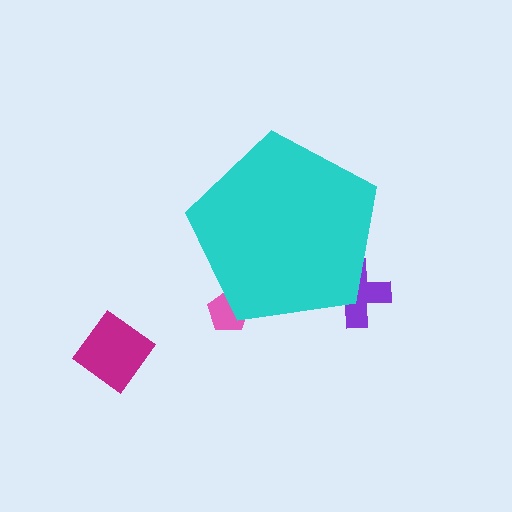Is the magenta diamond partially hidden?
No, the magenta diamond is fully visible.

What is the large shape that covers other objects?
A cyan pentagon.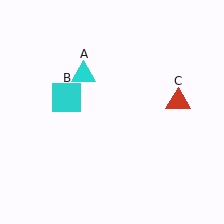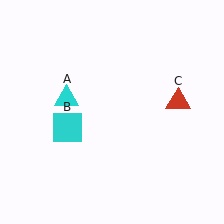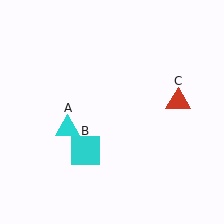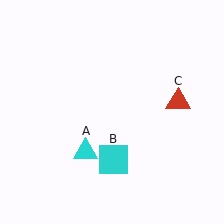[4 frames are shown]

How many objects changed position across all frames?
2 objects changed position: cyan triangle (object A), cyan square (object B).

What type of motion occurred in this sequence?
The cyan triangle (object A), cyan square (object B) rotated counterclockwise around the center of the scene.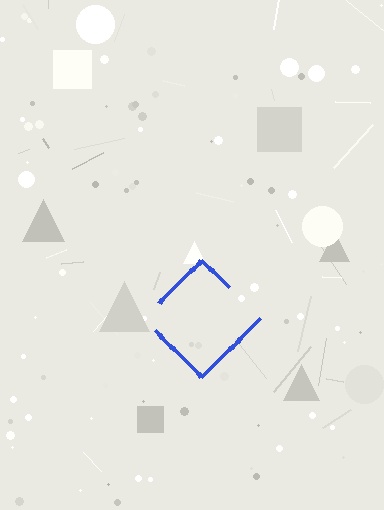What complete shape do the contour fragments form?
The contour fragments form a diamond.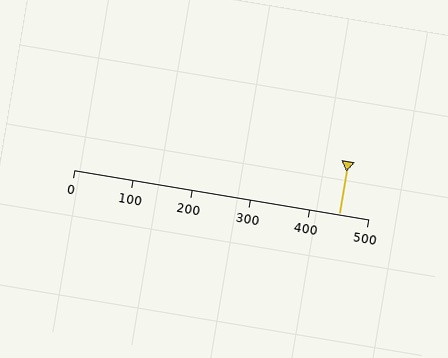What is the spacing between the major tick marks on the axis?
The major ticks are spaced 100 apart.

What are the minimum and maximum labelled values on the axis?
The axis runs from 0 to 500.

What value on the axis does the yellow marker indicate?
The marker indicates approximately 450.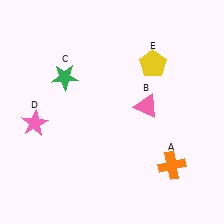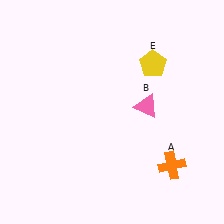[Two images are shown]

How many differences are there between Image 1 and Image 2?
There are 2 differences between the two images.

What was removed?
The green star (C), the pink star (D) were removed in Image 2.